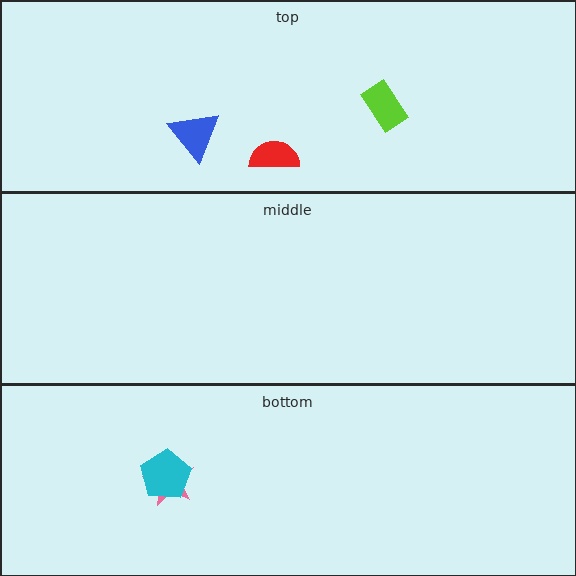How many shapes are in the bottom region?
2.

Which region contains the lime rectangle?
The top region.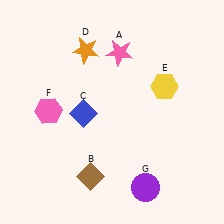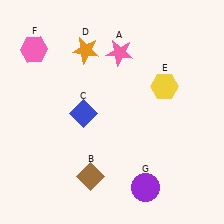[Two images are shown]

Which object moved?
The pink hexagon (F) moved up.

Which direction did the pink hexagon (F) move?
The pink hexagon (F) moved up.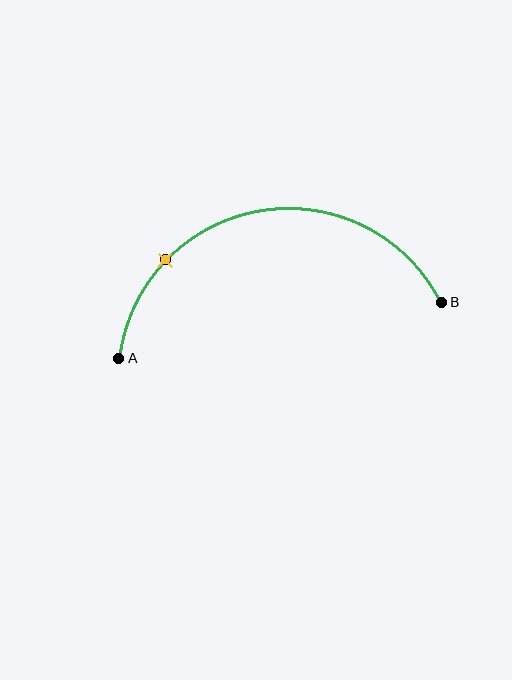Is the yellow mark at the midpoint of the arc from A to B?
No. The yellow mark lies on the arc but is closer to endpoint A. The arc midpoint would be at the point on the curve equidistant along the arc from both A and B.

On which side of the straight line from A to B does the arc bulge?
The arc bulges above the straight line connecting A and B.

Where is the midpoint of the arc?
The arc midpoint is the point on the curve farthest from the straight line joining A and B. It sits above that line.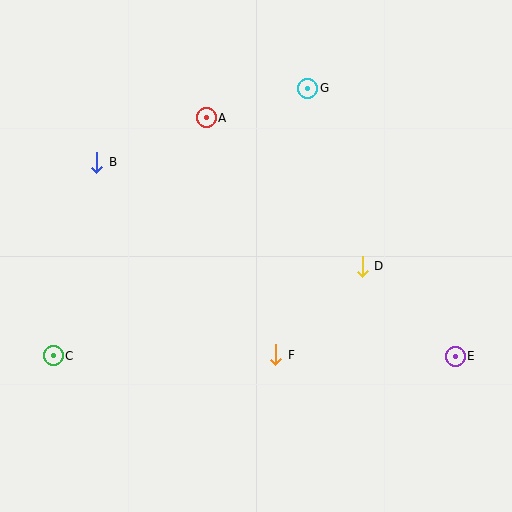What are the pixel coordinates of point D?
Point D is at (362, 266).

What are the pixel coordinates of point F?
Point F is at (276, 355).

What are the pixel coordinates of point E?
Point E is at (455, 356).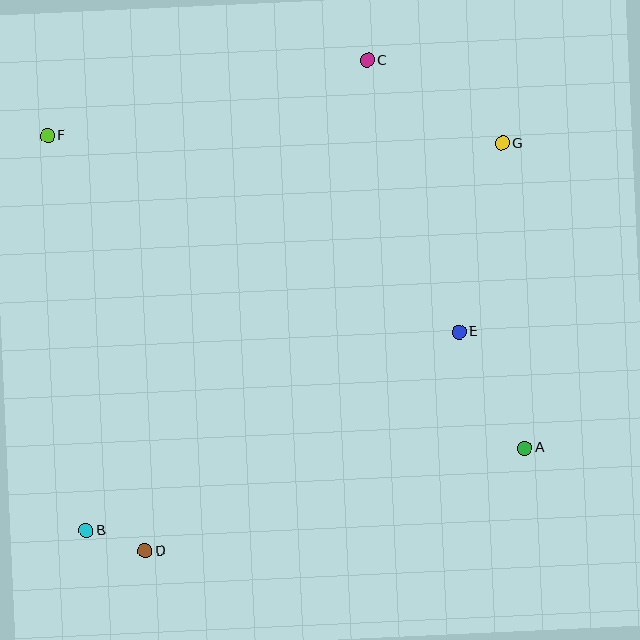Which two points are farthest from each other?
Points A and F are farthest from each other.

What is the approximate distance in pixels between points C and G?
The distance between C and G is approximately 158 pixels.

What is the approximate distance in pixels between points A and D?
The distance between A and D is approximately 393 pixels.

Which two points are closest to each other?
Points B and D are closest to each other.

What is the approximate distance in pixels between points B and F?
The distance between B and F is approximately 397 pixels.